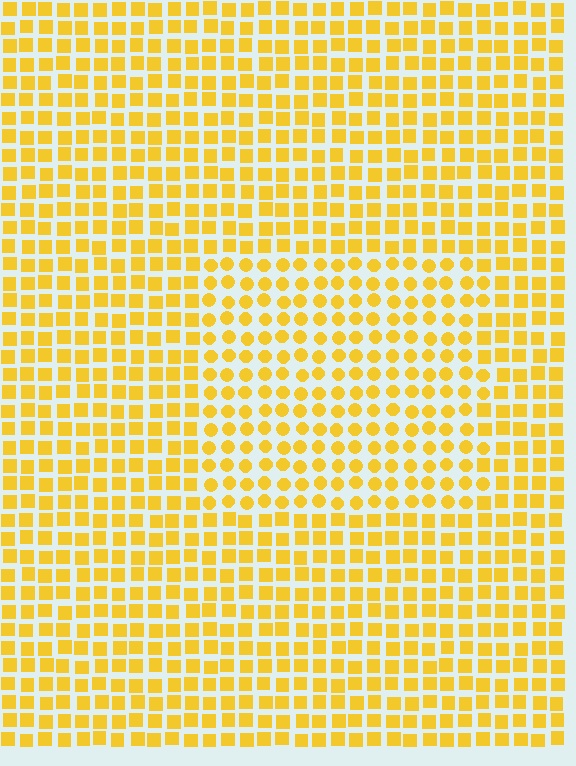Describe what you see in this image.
The image is filled with small yellow elements arranged in a uniform grid. A rectangle-shaped region contains circles, while the surrounding area contains squares. The boundary is defined purely by the change in element shape.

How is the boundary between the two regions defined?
The boundary is defined by a change in element shape: circles inside vs. squares outside. All elements share the same color and spacing.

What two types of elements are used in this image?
The image uses circles inside the rectangle region and squares outside it.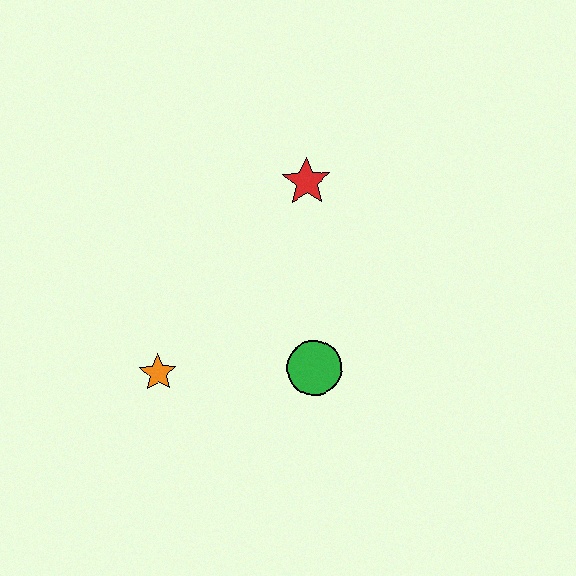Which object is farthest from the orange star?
The red star is farthest from the orange star.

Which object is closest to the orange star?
The green circle is closest to the orange star.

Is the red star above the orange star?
Yes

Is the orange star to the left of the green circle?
Yes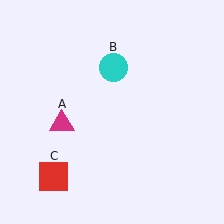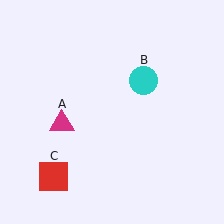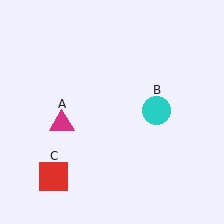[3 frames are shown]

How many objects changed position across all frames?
1 object changed position: cyan circle (object B).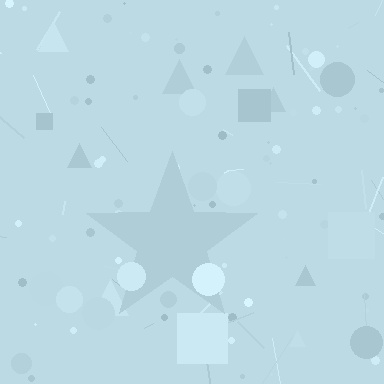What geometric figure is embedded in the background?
A star is embedded in the background.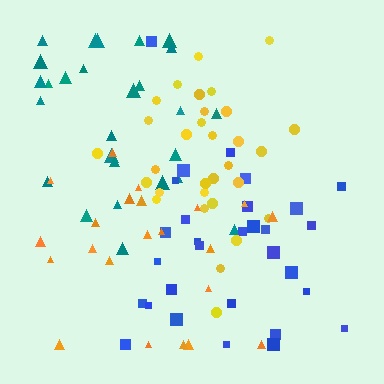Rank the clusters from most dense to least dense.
yellow, blue, teal, orange.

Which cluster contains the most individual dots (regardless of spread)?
Yellow (31).